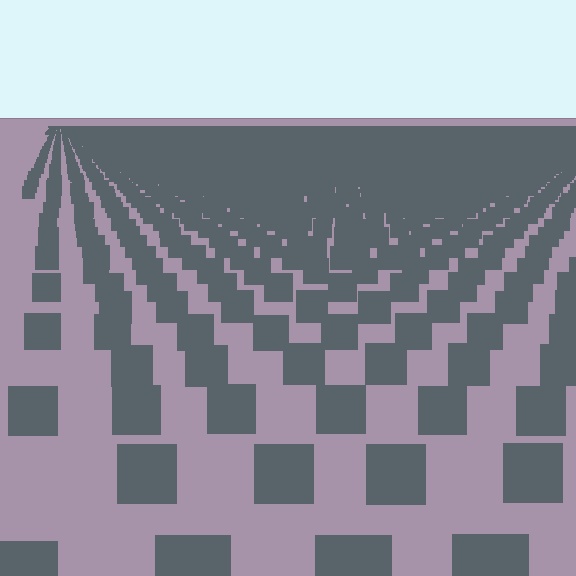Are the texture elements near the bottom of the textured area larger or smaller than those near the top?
Larger. Near the bottom, elements are closer to the viewer and appear at a bigger on-screen size.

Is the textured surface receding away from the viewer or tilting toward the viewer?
The surface is receding away from the viewer. Texture elements get smaller and denser toward the top.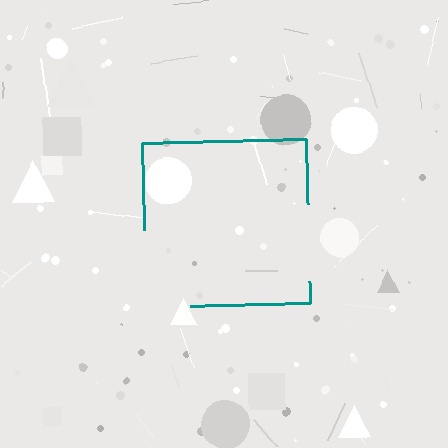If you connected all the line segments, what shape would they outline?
They would outline a square.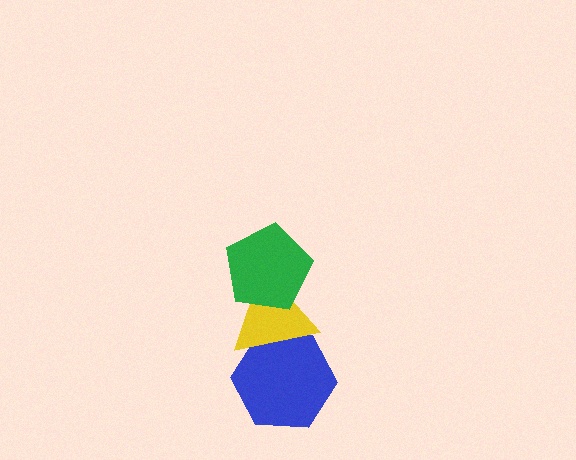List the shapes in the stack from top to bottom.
From top to bottom: the green pentagon, the yellow triangle, the blue hexagon.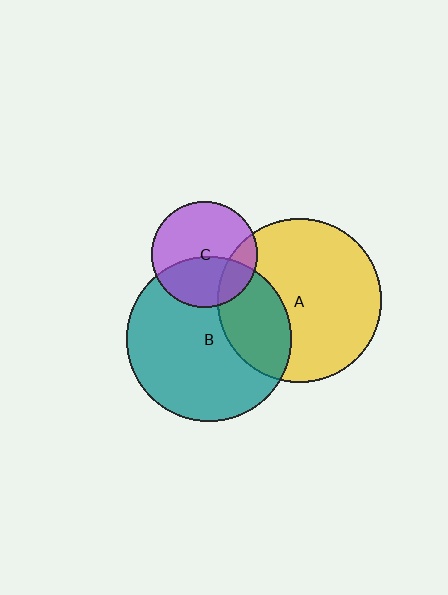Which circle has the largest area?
Circle B (teal).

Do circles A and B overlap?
Yes.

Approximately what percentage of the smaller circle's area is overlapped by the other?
Approximately 30%.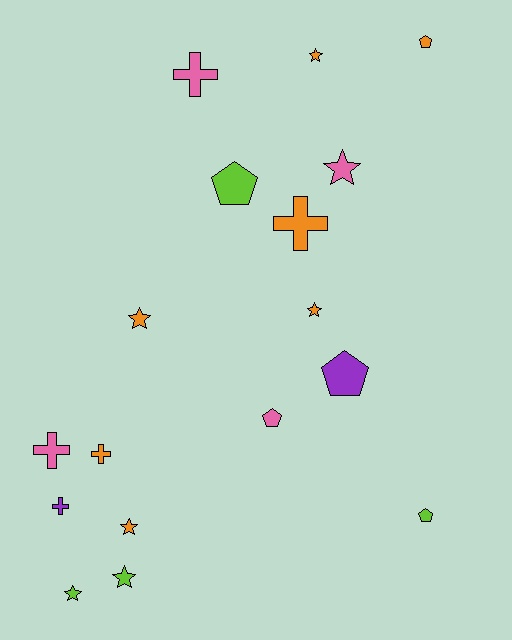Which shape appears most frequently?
Star, with 7 objects.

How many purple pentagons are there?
There is 1 purple pentagon.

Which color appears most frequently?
Orange, with 7 objects.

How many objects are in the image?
There are 17 objects.